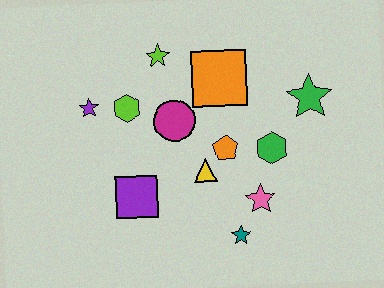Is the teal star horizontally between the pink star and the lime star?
Yes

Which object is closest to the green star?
The green hexagon is closest to the green star.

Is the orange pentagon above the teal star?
Yes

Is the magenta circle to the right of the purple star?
Yes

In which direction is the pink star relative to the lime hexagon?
The pink star is to the right of the lime hexagon.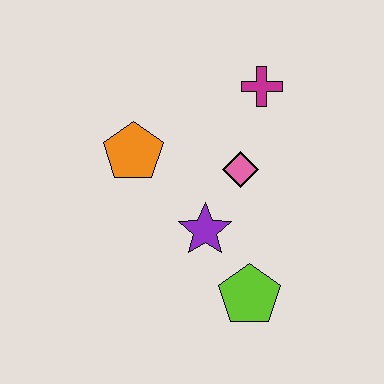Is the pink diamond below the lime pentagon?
No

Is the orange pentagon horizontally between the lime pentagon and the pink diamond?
No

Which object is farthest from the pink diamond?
The lime pentagon is farthest from the pink diamond.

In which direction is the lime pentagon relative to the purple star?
The lime pentagon is below the purple star.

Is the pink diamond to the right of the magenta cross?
No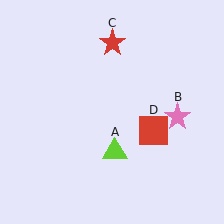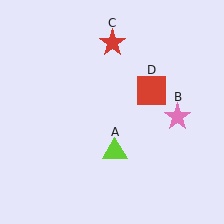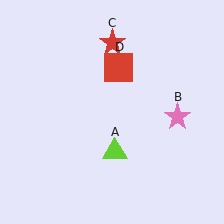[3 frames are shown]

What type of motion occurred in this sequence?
The red square (object D) rotated counterclockwise around the center of the scene.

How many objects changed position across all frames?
1 object changed position: red square (object D).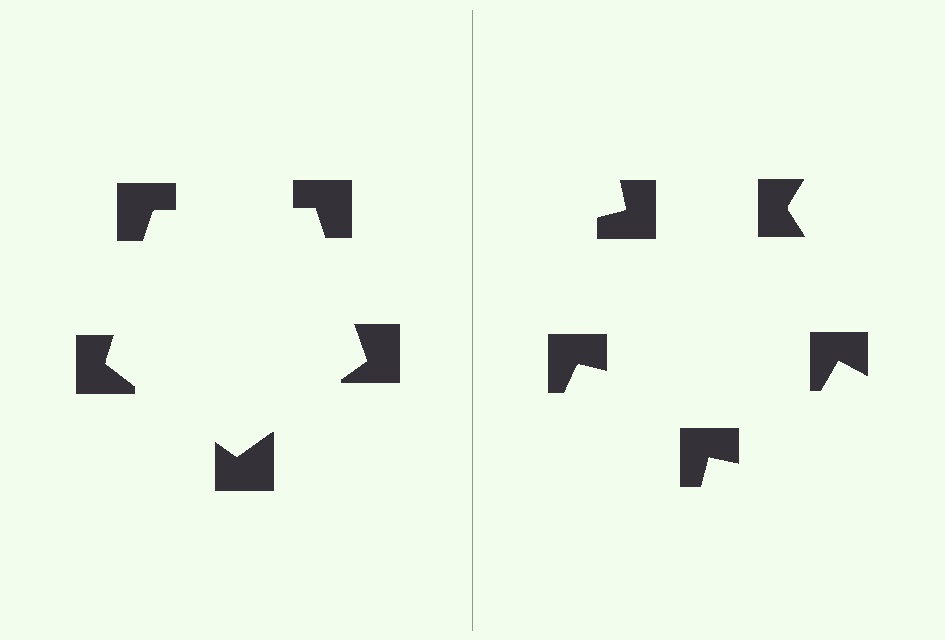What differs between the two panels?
The notched squares are positioned identically on both sides; only the wedge orientations differ. On the left they align to a pentagon; on the right they are misaligned.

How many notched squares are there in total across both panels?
10 — 5 on each side.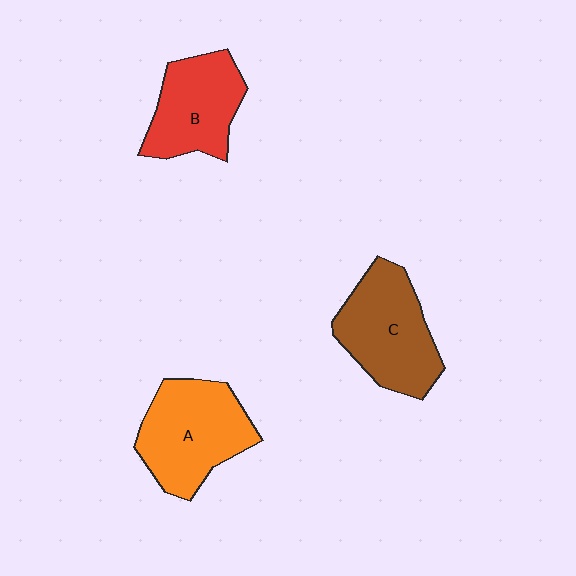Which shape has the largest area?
Shape A (orange).